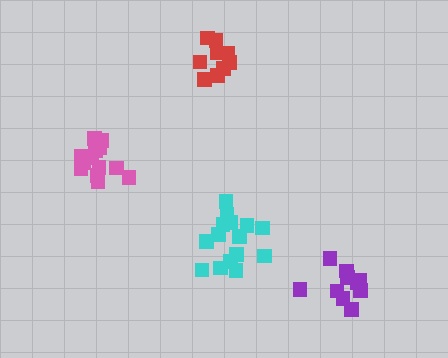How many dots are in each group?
Group 1: 9 dots, Group 2: 13 dots, Group 3: 15 dots, Group 4: 11 dots (48 total).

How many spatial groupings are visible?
There are 4 spatial groupings.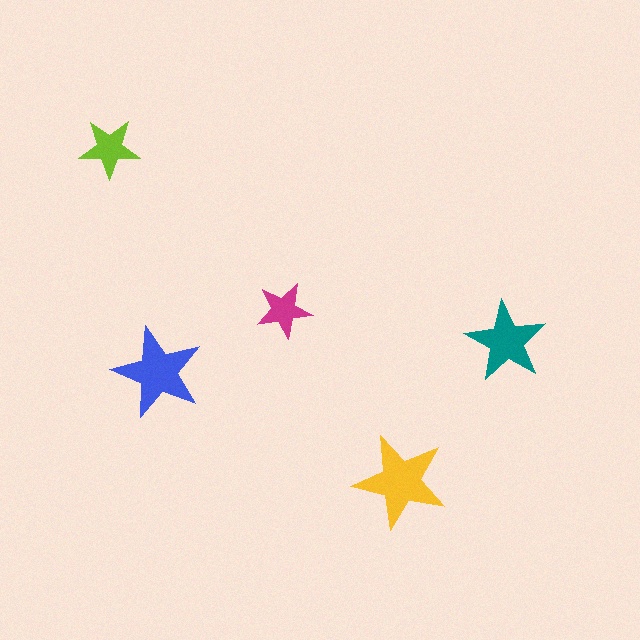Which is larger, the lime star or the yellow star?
The yellow one.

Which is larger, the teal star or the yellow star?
The yellow one.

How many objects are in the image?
There are 5 objects in the image.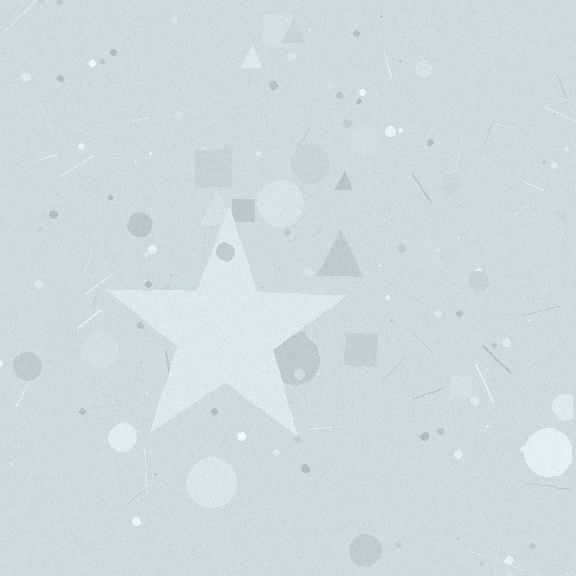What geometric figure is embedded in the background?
A star is embedded in the background.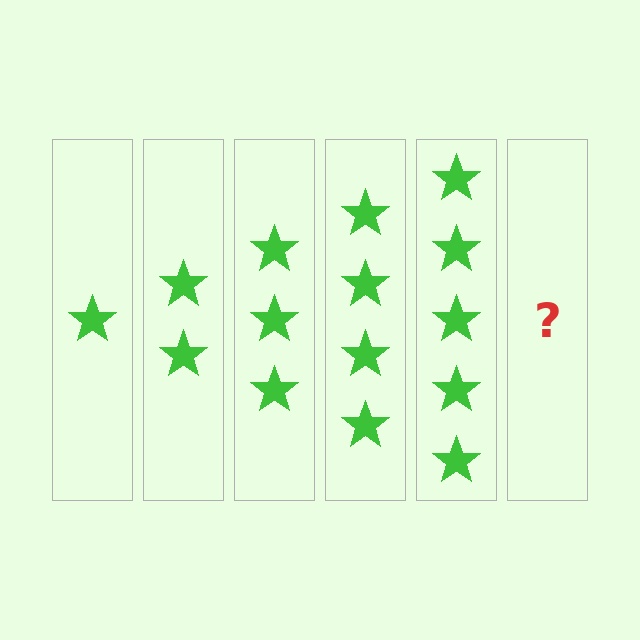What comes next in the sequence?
The next element should be 6 stars.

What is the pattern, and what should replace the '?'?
The pattern is that each step adds one more star. The '?' should be 6 stars.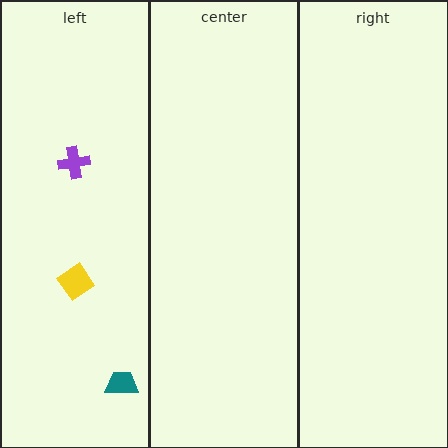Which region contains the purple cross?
The left region.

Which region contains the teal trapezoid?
The left region.